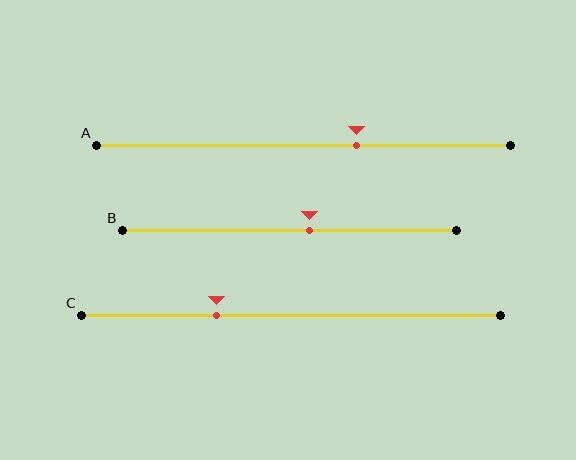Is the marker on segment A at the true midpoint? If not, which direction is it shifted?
No, the marker on segment A is shifted to the right by about 13% of the segment length.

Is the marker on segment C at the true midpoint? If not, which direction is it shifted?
No, the marker on segment C is shifted to the left by about 18% of the segment length.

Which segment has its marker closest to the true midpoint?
Segment B has its marker closest to the true midpoint.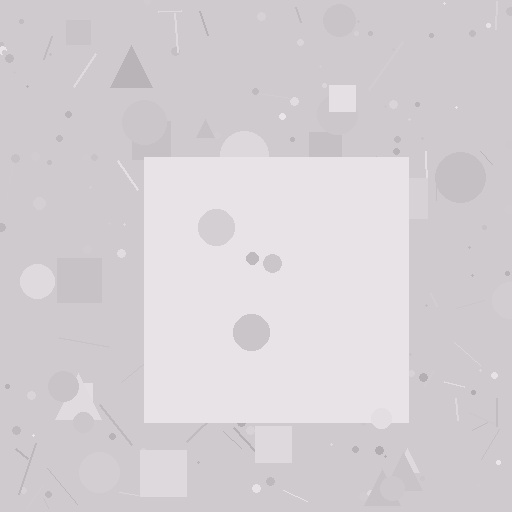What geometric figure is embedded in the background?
A square is embedded in the background.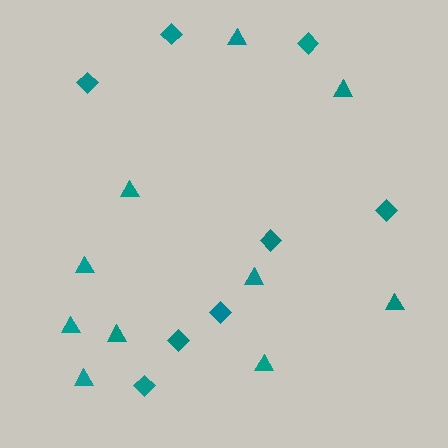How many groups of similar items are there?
There are 2 groups: one group of diamonds (8) and one group of triangles (10).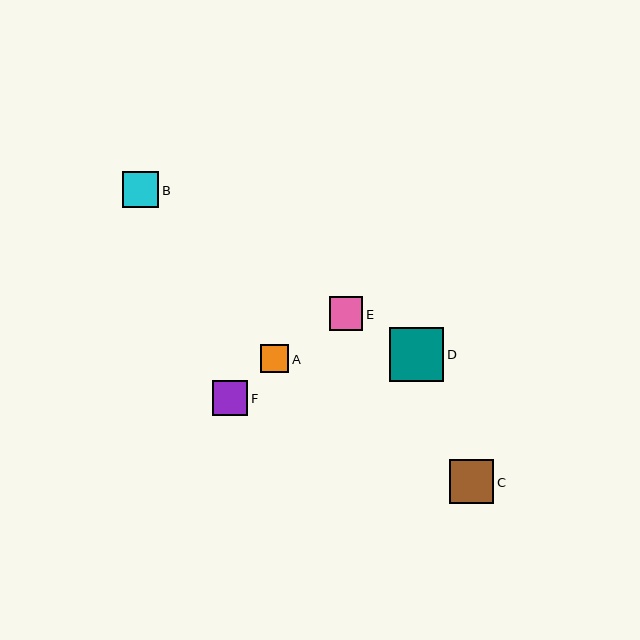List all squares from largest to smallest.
From largest to smallest: D, C, B, F, E, A.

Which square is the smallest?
Square A is the smallest with a size of approximately 28 pixels.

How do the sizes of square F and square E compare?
Square F and square E are approximately the same size.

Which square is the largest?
Square D is the largest with a size of approximately 54 pixels.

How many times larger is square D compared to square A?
Square D is approximately 1.9 times the size of square A.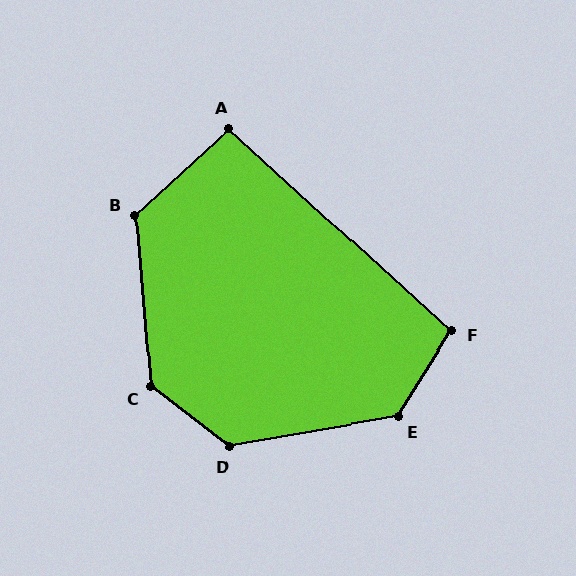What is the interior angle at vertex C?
Approximately 132 degrees (obtuse).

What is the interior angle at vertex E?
Approximately 132 degrees (obtuse).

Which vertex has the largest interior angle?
D, at approximately 133 degrees.